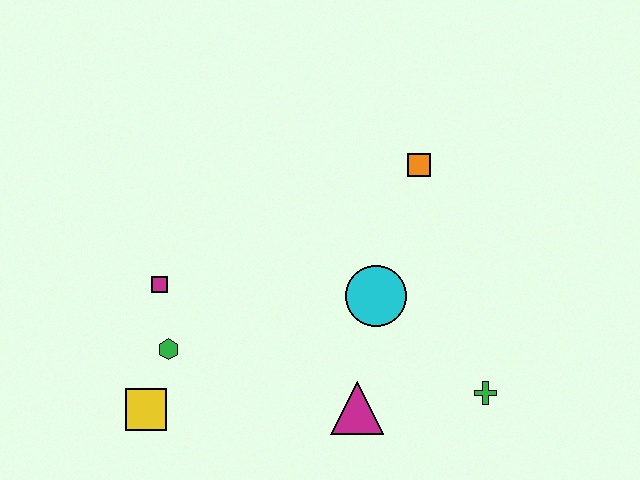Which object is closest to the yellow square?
The green hexagon is closest to the yellow square.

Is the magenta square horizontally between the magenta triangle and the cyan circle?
No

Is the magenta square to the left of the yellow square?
No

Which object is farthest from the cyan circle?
The yellow square is farthest from the cyan circle.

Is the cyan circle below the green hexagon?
No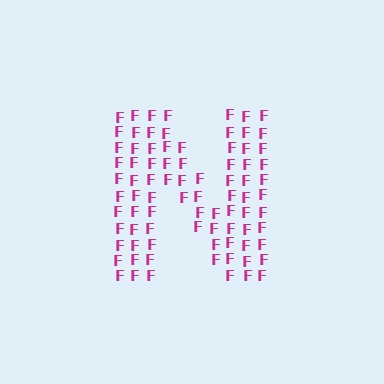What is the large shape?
The large shape is the letter N.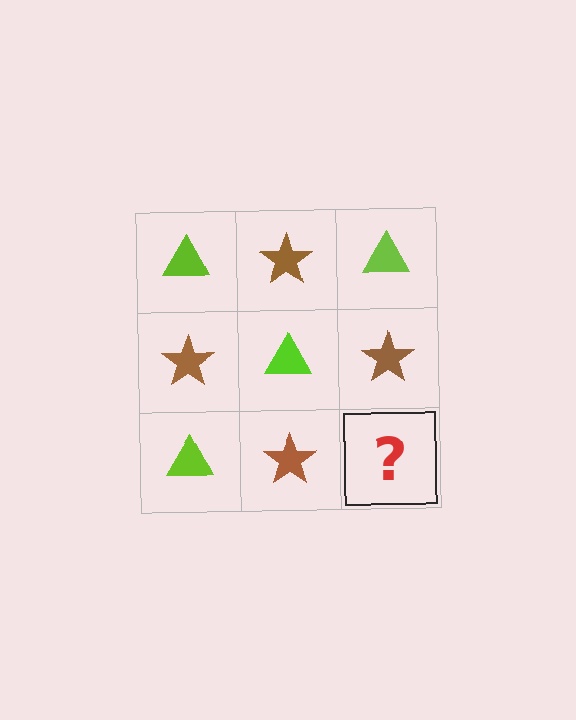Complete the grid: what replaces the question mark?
The question mark should be replaced with a lime triangle.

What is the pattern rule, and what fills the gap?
The rule is that it alternates lime triangle and brown star in a checkerboard pattern. The gap should be filled with a lime triangle.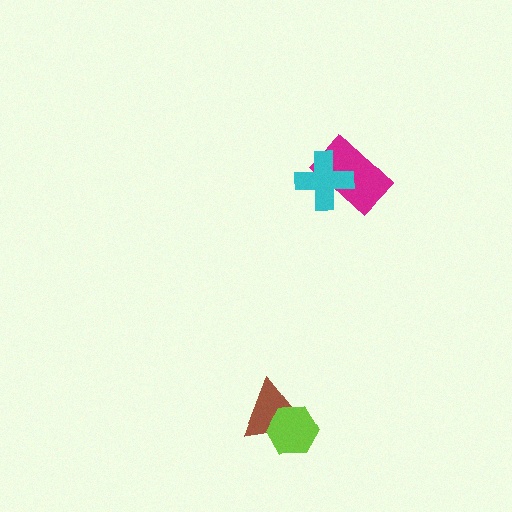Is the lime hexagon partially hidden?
No, no other shape covers it.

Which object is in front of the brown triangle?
The lime hexagon is in front of the brown triangle.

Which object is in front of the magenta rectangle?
The cyan cross is in front of the magenta rectangle.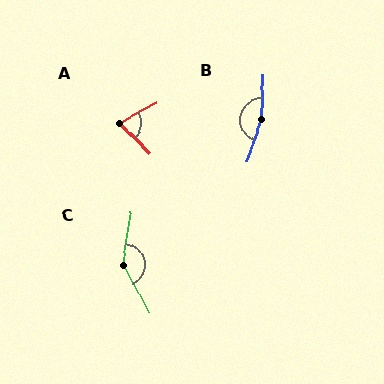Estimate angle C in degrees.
Approximately 144 degrees.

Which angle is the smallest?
A, at approximately 75 degrees.